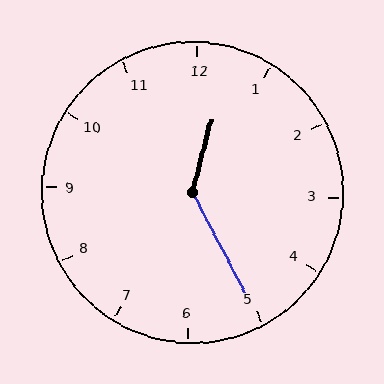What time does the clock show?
12:25.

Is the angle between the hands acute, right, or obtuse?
It is obtuse.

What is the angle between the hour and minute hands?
Approximately 138 degrees.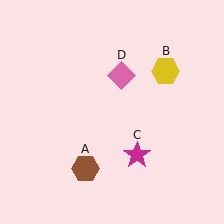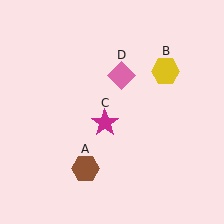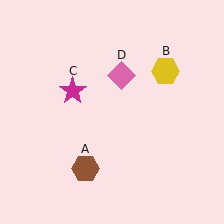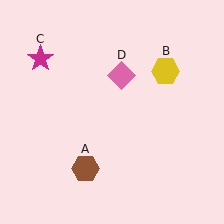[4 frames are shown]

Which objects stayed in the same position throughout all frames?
Brown hexagon (object A) and yellow hexagon (object B) and pink diamond (object D) remained stationary.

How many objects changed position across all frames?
1 object changed position: magenta star (object C).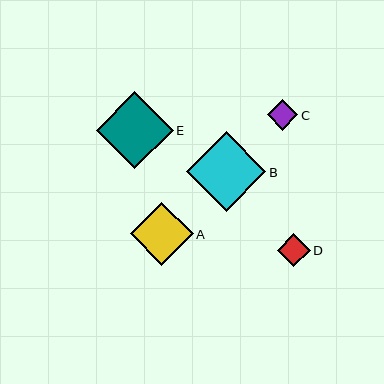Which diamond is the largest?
Diamond B is the largest with a size of approximately 79 pixels.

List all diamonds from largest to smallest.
From largest to smallest: B, E, A, D, C.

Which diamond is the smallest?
Diamond C is the smallest with a size of approximately 31 pixels.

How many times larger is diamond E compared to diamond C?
Diamond E is approximately 2.5 times the size of diamond C.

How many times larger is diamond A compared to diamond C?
Diamond A is approximately 2.0 times the size of diamond C.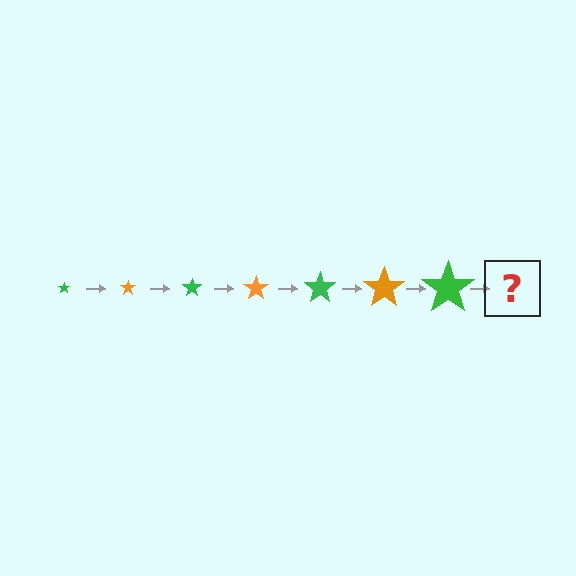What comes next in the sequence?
The next element should be an orange star, larger than the previous one.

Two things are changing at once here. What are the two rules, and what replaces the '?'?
The two rules are that the star grows larger each step and the color cycles through green and orange. The '?' should be an orange star, larger than the previous one.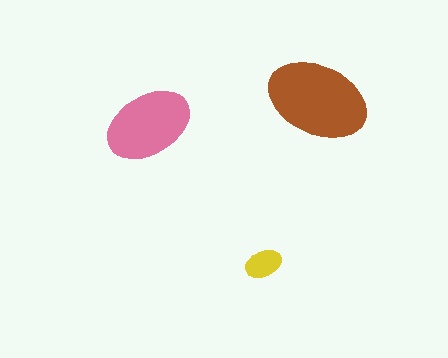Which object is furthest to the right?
The brown ellipse is rightmost.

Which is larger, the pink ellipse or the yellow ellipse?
The pink one.